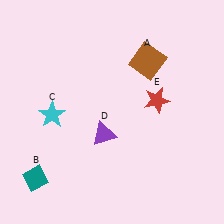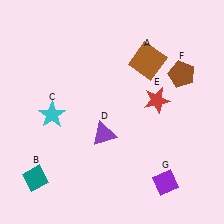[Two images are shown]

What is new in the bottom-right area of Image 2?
A purple diamond (G) was added in the bottom-right area of Image 2.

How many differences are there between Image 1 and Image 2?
There are 2 differences between the two images.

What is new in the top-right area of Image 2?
A brown pentagon (F) was added in the top-right area of Image 2.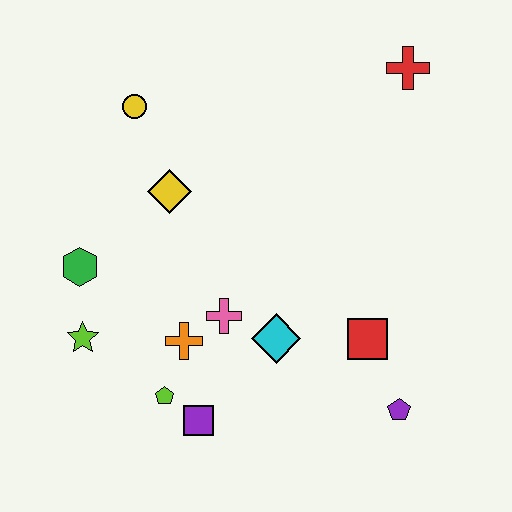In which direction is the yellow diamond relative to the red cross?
The yellow diamond is to the left of the red cross.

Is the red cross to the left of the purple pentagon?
No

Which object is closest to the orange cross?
The pink cross is closest to the orange cross.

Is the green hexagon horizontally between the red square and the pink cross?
No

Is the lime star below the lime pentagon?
No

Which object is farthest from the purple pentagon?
The yellow circle is farthest from the purple pentagon.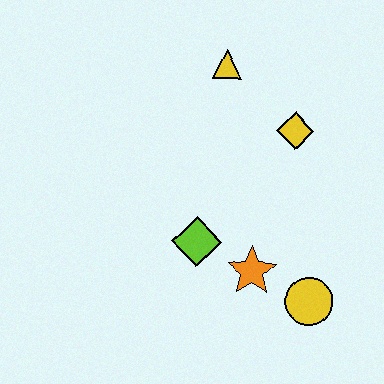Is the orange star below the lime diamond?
Yes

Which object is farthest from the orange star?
The yellow triangle is farthest from the orange star.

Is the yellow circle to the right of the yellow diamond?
Yes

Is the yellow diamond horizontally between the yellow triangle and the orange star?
No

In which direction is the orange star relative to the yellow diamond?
The orange star is below the yellow diamond.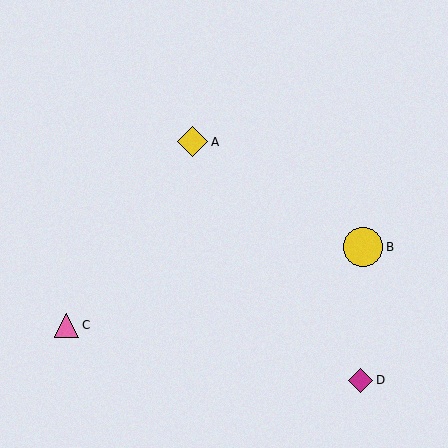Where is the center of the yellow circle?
The center of the yellow circle is at (363, 247).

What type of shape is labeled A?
Shape A is a yellow diamond.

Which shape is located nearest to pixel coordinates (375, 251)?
The yellow circle (labeled B) at (363, 247) is nearest to that location.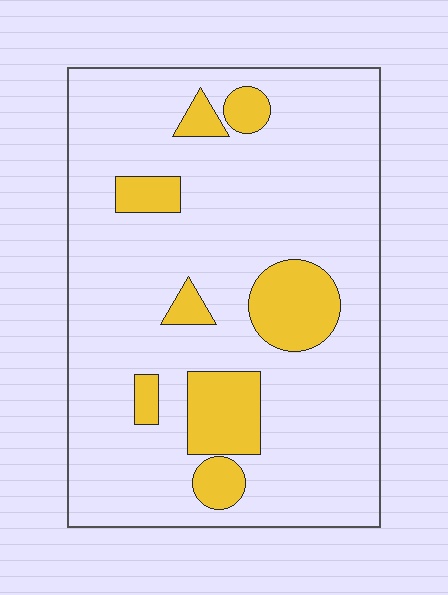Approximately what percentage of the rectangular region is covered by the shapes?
Approximately 15%.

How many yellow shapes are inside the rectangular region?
8.